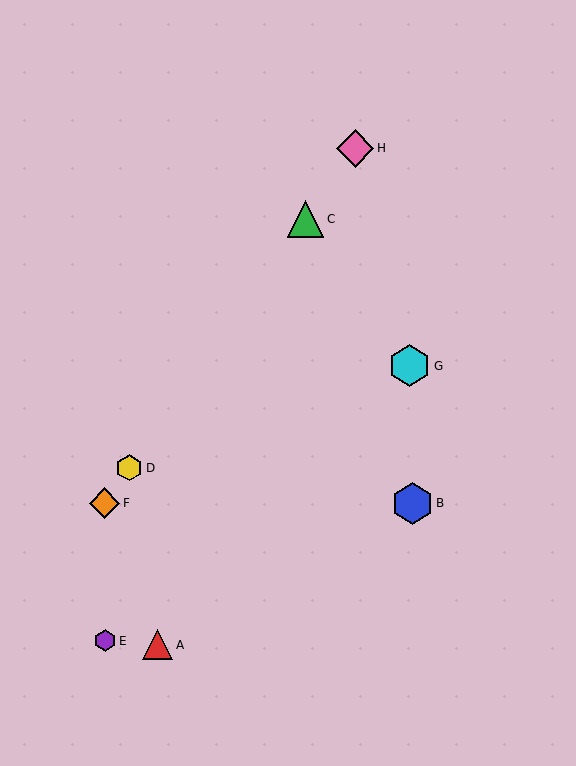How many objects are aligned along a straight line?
4 objects (C, D, F, H) are aligned along a straight line.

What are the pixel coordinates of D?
Object D is at (129, 468).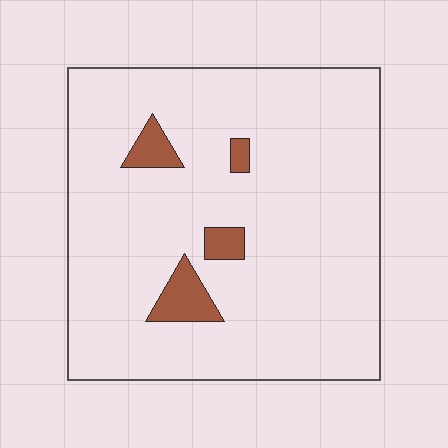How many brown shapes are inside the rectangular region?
4.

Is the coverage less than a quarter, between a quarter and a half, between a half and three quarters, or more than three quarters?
Less than a quarter.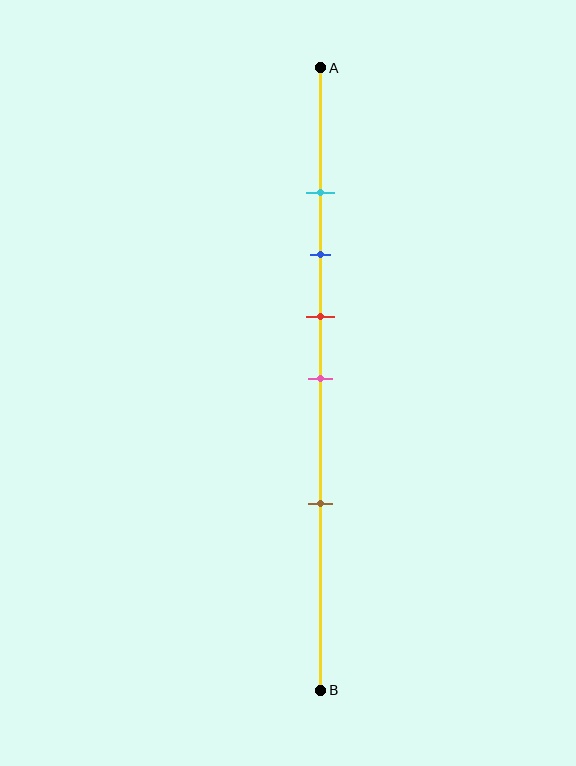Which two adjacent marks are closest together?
The cyan and blue marks are the closest adjacent pair.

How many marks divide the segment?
There are 5 marks dividing the segment.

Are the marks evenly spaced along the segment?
No, the marks are not evenly spaced.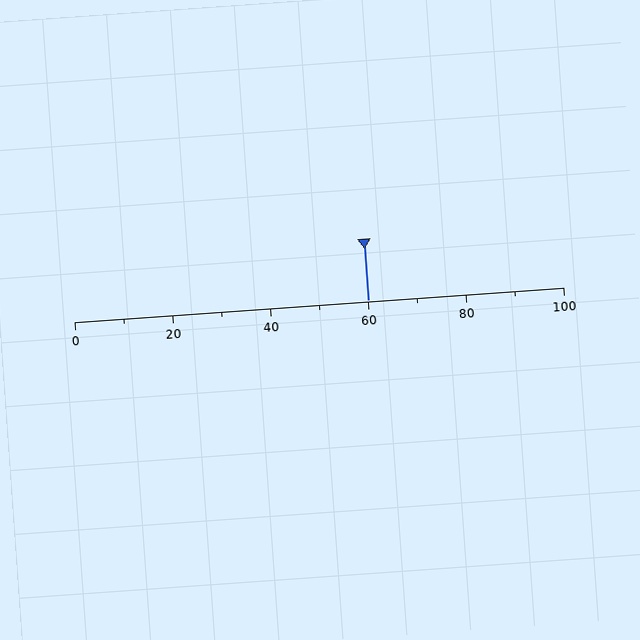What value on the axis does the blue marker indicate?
The marker indicates approximately 60.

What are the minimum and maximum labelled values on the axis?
The axis runs from 0 to 100.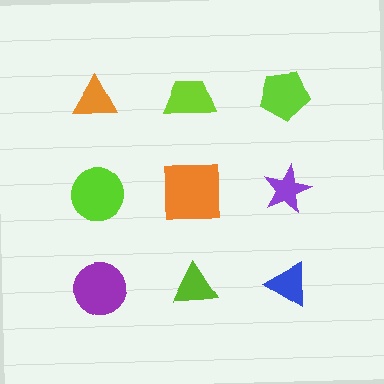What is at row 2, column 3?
A purple star.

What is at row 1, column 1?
An orange triangle.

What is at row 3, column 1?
A purple circle.